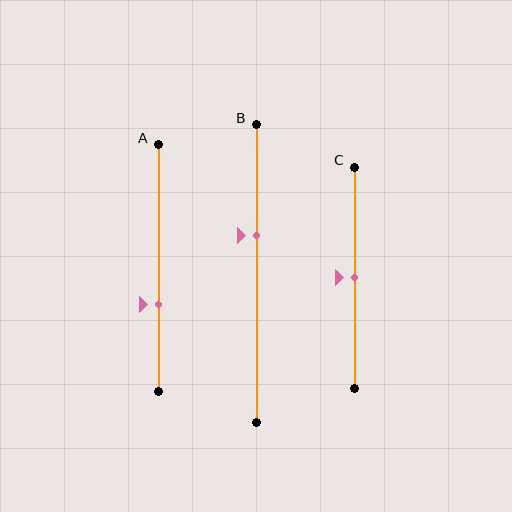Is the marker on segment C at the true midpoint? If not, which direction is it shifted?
Yes, the marker on segment C is at the true midpoint.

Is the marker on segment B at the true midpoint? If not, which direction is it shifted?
No, the marker on segment B is shifted upward by about 13% of the segment length.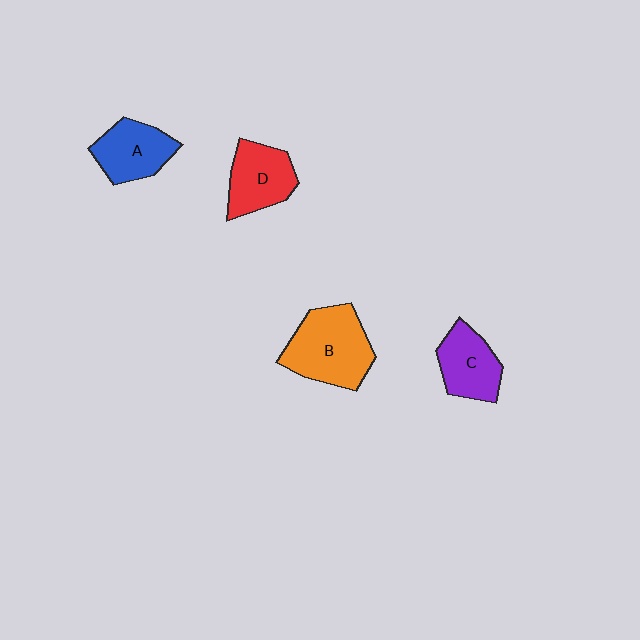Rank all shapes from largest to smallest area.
From largest to smallest: B (orange), D (red), A (blue), C (purple).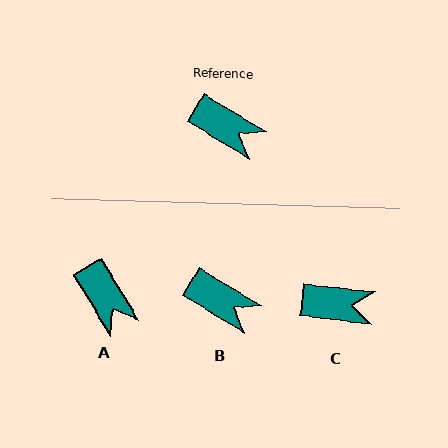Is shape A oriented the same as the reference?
No, it is off by about 27 degrees.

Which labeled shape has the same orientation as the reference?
B.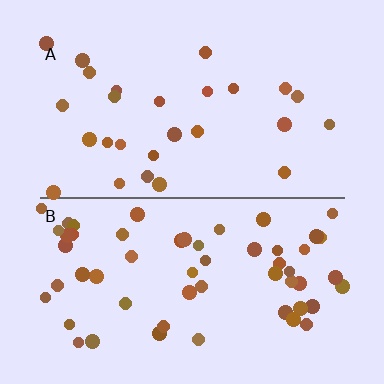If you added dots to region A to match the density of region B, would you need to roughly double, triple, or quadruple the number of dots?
Approximately double.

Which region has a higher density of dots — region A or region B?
B (the bottom).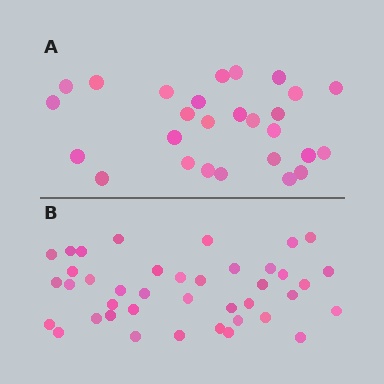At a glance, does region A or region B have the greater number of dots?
Region B (the bottom region) has more dots.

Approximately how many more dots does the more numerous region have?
Region B has approximately 15 more dots than region A.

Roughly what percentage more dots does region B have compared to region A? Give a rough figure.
About 50% more.